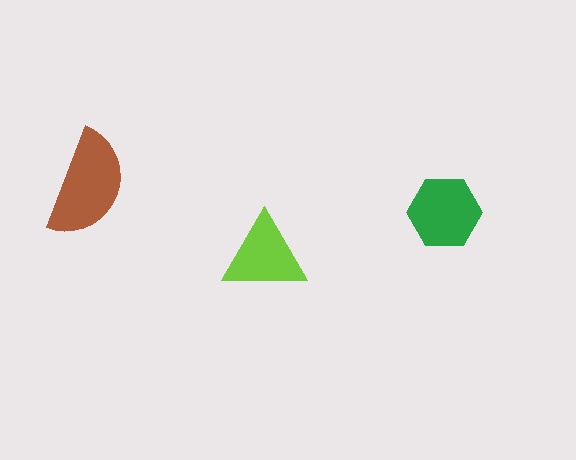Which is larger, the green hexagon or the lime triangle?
The green hexagon.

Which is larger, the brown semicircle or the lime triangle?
The brown semicircle.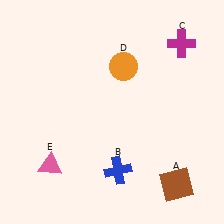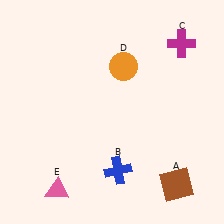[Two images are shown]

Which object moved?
The pink triangle (E) moved down.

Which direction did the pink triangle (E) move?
The pink triangle (E) moved down.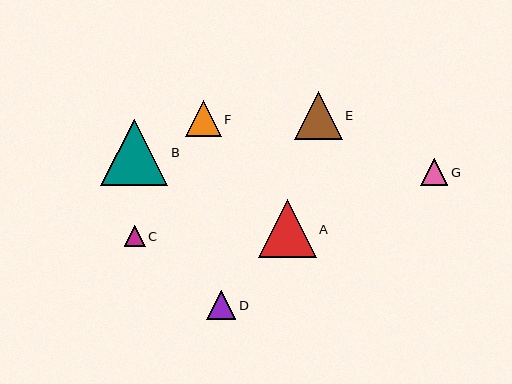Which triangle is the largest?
Triangle B is the largest with a size of approximately 67 pixels.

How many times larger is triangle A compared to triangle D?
Triangle A is approximately 2.0 times the size of triangle D.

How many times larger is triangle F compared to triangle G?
Triangle F is approximately 1.3 times the size of triangle G.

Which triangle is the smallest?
Triangle C is the smallest with a size of approximately 21 pixels.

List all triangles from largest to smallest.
From largest to smallest: B, A, E, F, D, G, C.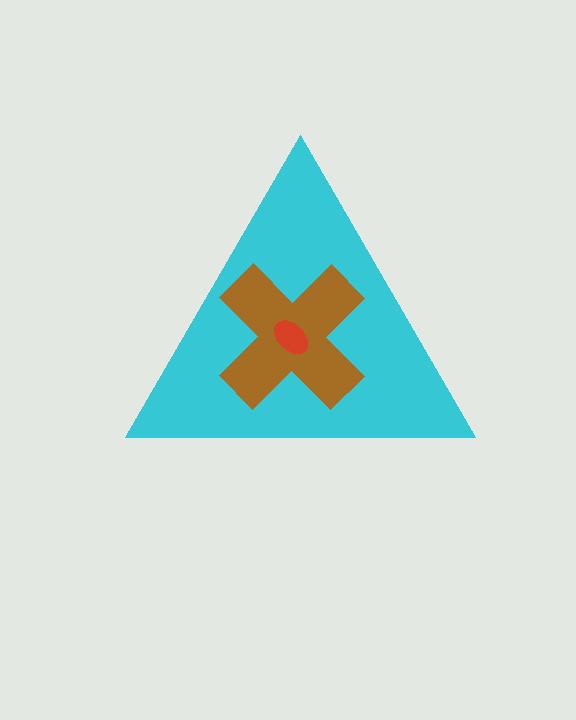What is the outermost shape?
The cyan triangle.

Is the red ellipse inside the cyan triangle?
Yes.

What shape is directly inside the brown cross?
The red ellipse.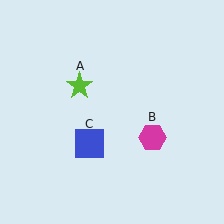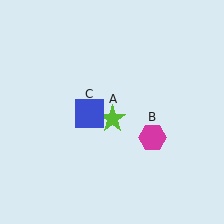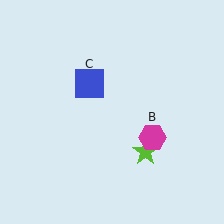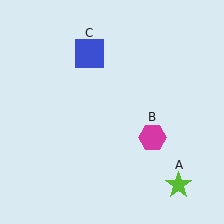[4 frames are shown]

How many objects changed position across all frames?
2 objects changed position: lime star (object A), blue square (object C).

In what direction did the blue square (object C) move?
The blue square (object C) moved up.